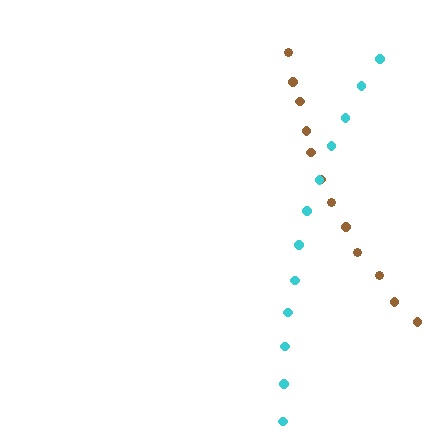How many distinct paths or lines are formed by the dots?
There are 2 distinct paths.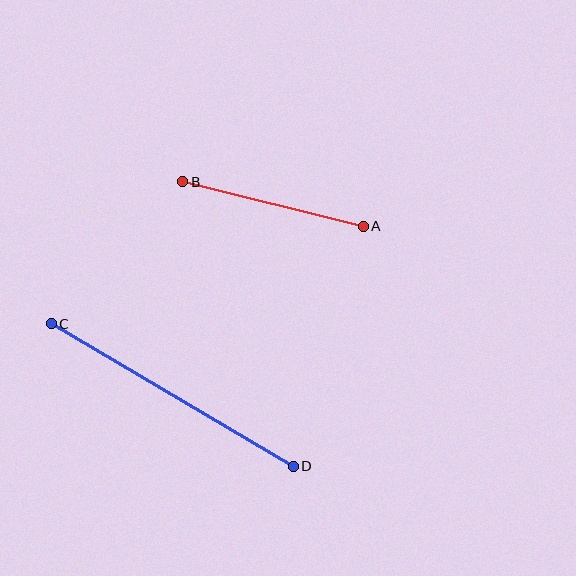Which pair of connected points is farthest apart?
Points C and D are farthest apart.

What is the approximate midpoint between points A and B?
The midpoint is at approximately (273, 204) pixels.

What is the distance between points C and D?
The distance is approximately 281 pixels.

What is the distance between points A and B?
The distance is approximately 185 pixels.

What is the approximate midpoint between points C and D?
The midpoint is at approximately (172, 395) pixels.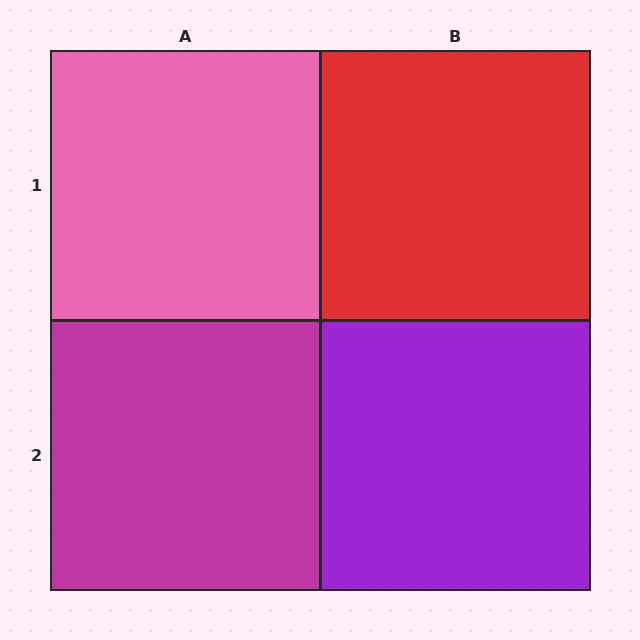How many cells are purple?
1 cell is purple.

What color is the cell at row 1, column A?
Pink.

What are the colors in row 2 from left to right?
Magenta, purple.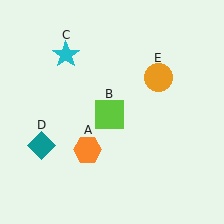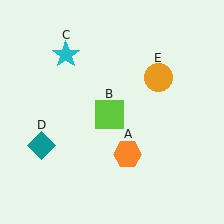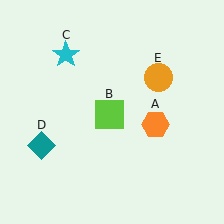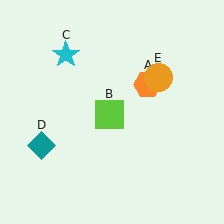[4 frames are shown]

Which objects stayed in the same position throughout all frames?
Lime square (object B) and cyan star (object C) and teal diamond (object D) and orange circle (object E) remained stationary.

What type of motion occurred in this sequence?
The orange hexagon (object A) rotated counterclockwise around the center of the scene.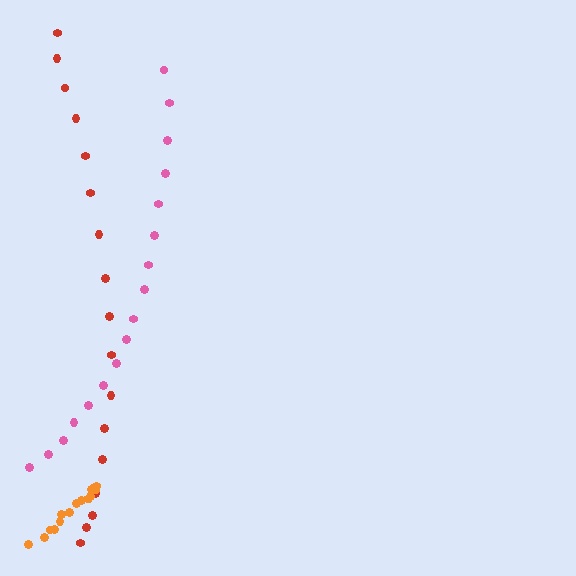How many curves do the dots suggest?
There are 3 distinct paths.